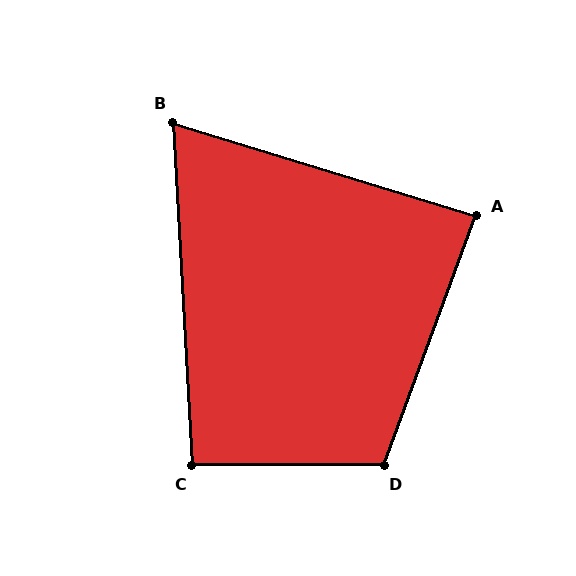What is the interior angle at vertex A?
Approximately 87 degrees (approximately right).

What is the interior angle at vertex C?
Approximately 93 degrees (approximately right).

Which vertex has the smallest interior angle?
B, at approximately 70 degrees.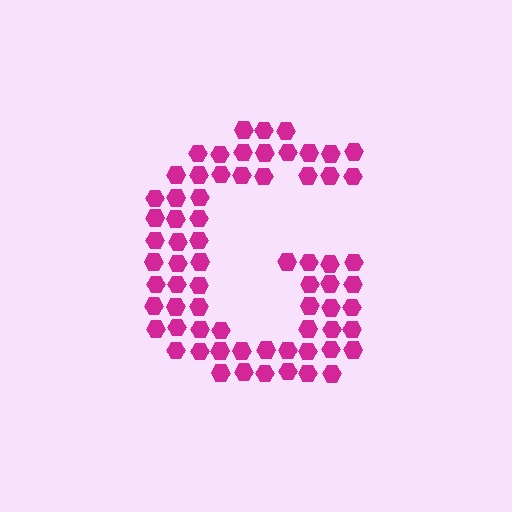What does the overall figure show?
The overall figure shows the letter G.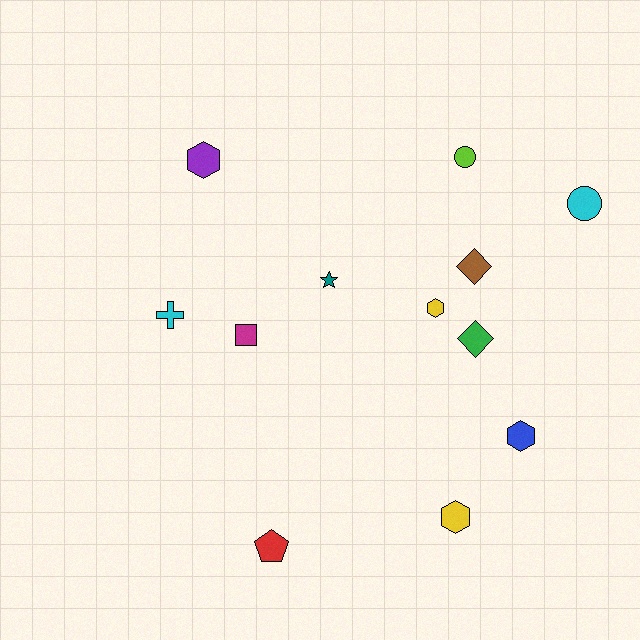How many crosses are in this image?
There is 1 cross.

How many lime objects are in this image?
There is 1 lime object.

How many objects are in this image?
There are 12 objects.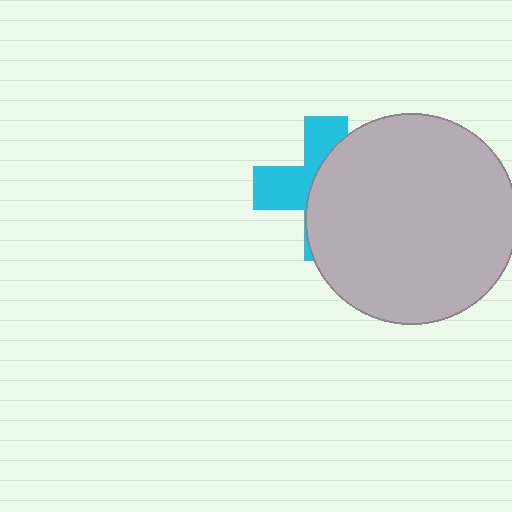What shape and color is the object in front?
The object in front is a light gray circle.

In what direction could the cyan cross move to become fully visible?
The cyan cross could move left. That would shift it out from behind the light gray circle entirely.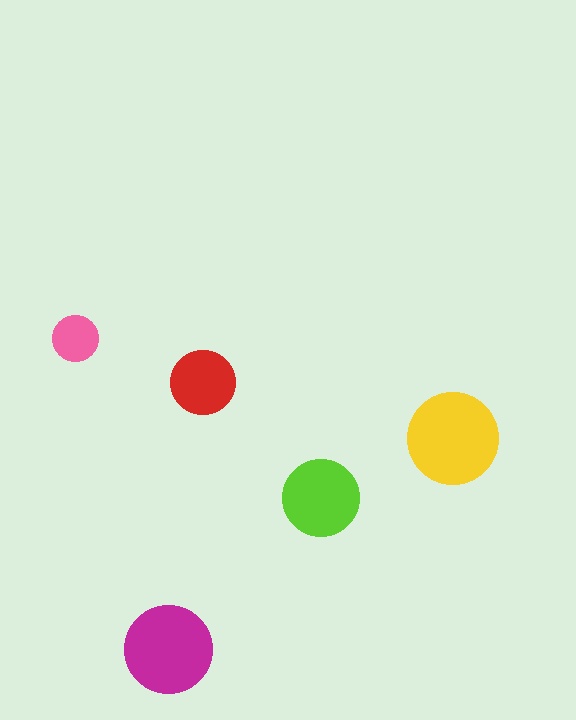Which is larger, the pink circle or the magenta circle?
The magenta one.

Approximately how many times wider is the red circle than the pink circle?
About 1.5 times wider.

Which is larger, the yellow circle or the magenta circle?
The yellow one.